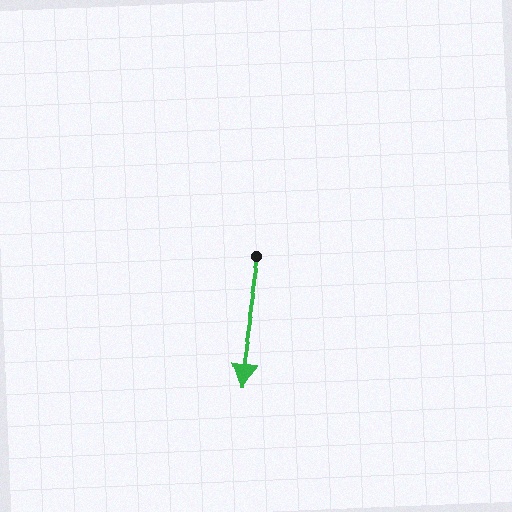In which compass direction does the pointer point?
South.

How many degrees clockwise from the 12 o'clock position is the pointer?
Approximately 188 degrees.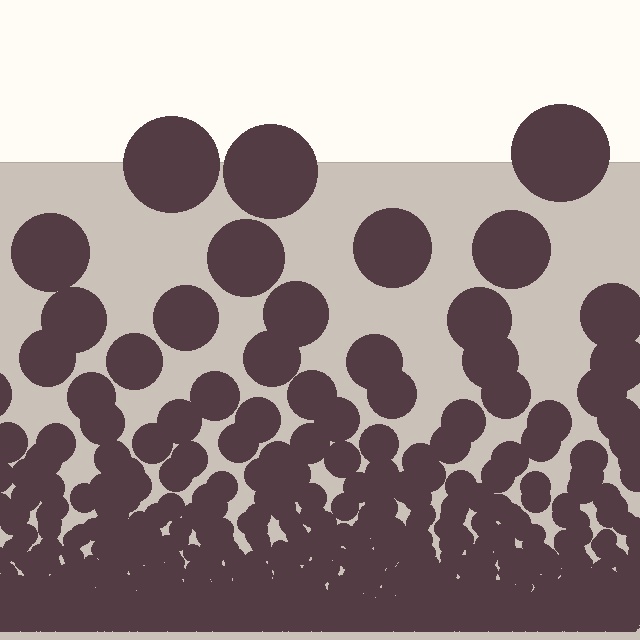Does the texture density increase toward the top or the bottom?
Density increases toward the bottom.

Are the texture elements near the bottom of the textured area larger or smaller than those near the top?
Smaller. The gradient is inverted — elements near the bottom are smaller and denser.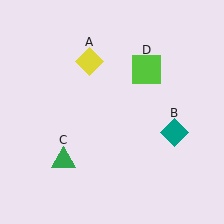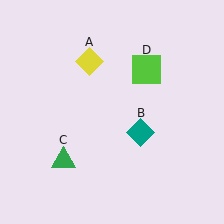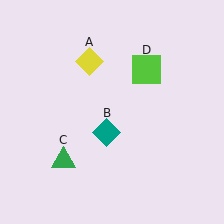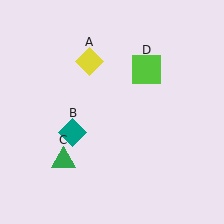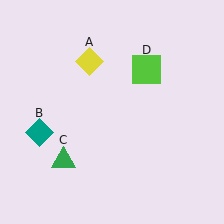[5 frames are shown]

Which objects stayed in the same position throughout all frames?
Yellow diamond (object A) and green triangle (object C) and lime square (object D) remained stationary.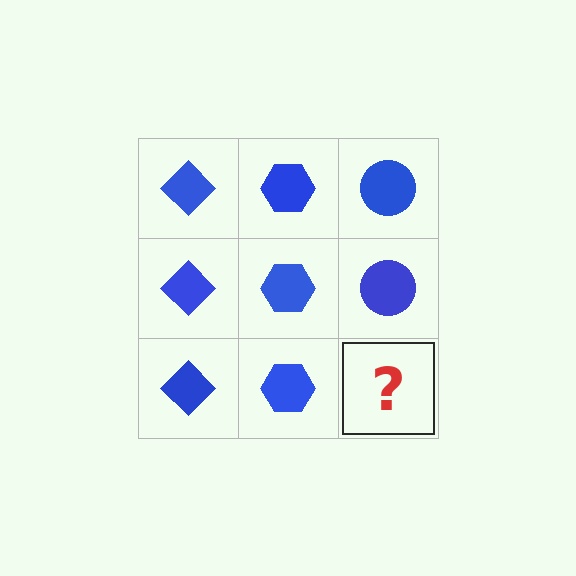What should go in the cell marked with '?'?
The missing cell should contain a blue circle.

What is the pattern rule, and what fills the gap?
The rule is that each column has a consistent shape. The gap should be filled with a blue circle.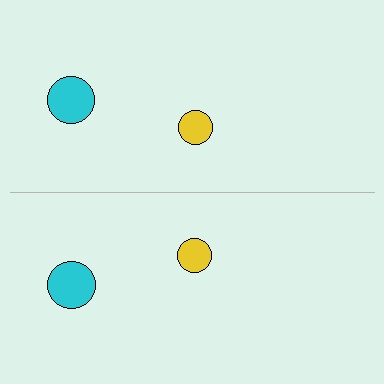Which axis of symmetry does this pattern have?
The pattern has a horizontal axis of symmetry running through the center of the image.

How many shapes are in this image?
There are 4 shapes in this image.